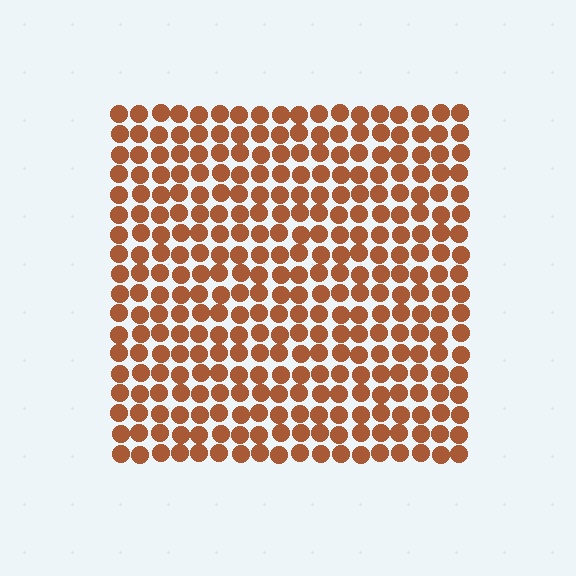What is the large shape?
The large shape is a square.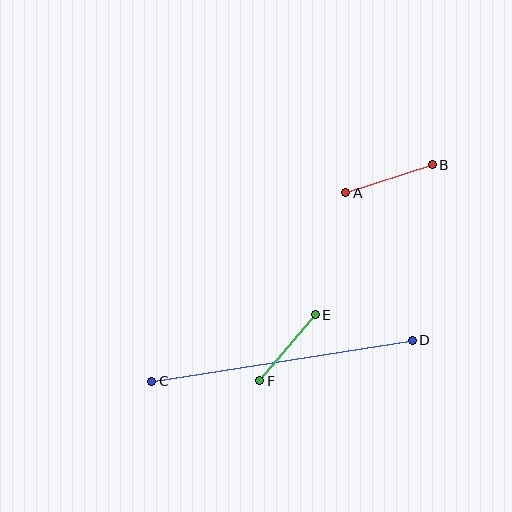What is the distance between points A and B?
The distance is approximately 91 pixels.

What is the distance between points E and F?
The distance is approximately 86 pixels.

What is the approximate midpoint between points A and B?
The midpoint is at approximately (389, 179) pixels.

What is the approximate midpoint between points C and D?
The midpoint is at approximately (282, 361) pixels.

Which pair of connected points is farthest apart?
Points C and D are farthest apart.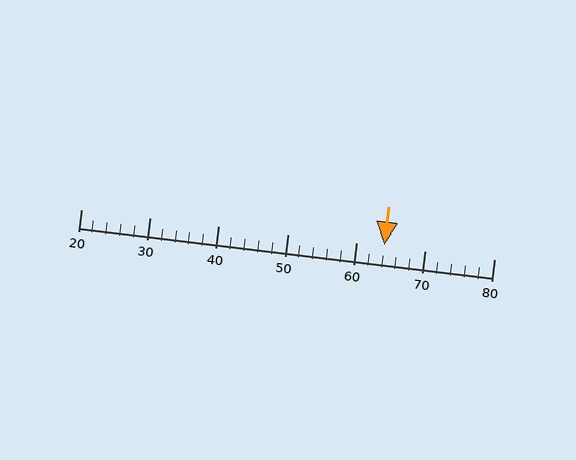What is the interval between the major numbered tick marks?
The major tick marks are spaced 10 units apart.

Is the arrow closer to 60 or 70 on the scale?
The arrow is closer to 60.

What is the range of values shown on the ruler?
The ruler shows values from 20 to 80.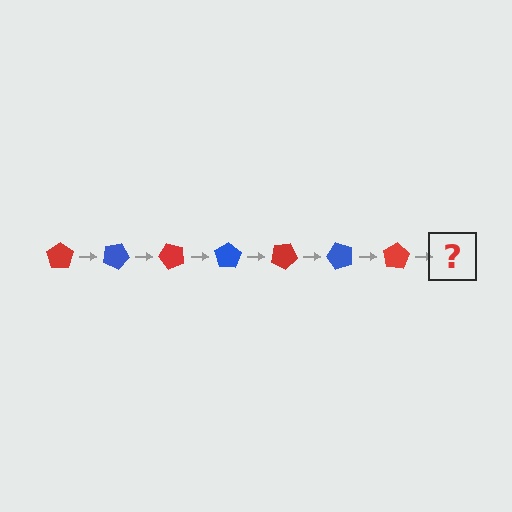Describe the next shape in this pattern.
It should be a blue pentagon, rotated 175 degrees from the start.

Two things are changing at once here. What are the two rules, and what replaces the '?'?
The two rules are that it rotates 25 degrees each step and the color cycles through red and blue. The '?' should be a blue pentagon, rotated 175 degrees from the start.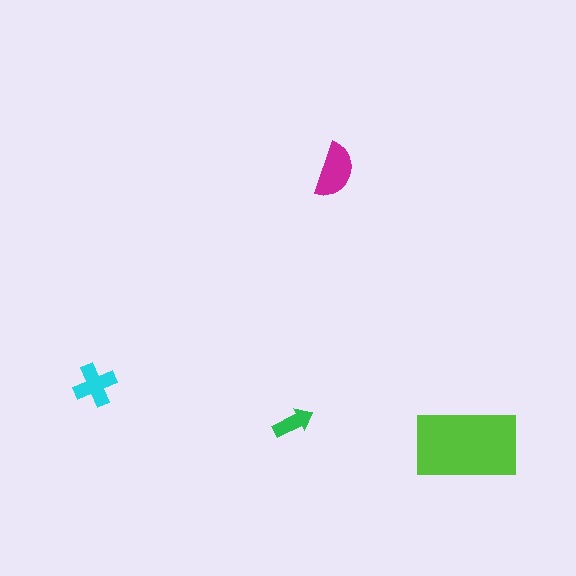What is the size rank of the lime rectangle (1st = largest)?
1st.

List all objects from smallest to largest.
The green arrow, the cyan cross, the magenta semicircle, the lime rectangle.